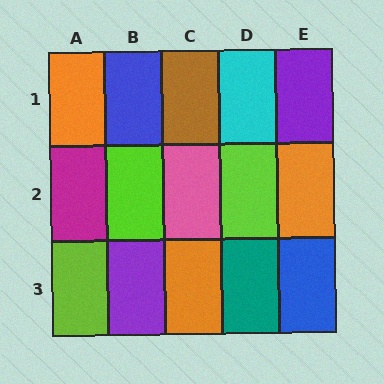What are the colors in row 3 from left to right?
Lime, purple, orange, teal, blue.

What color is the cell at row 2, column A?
Magenta.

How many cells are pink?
1 cell is pink.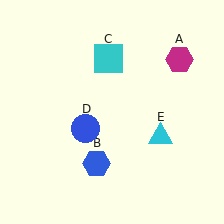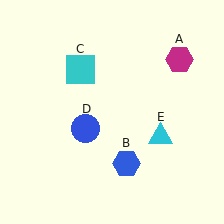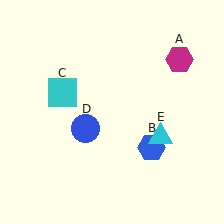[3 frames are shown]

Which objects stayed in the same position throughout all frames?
Magenta hexagon (object A) and blue circle (object D) and cyan triangle (object E) remained stationary.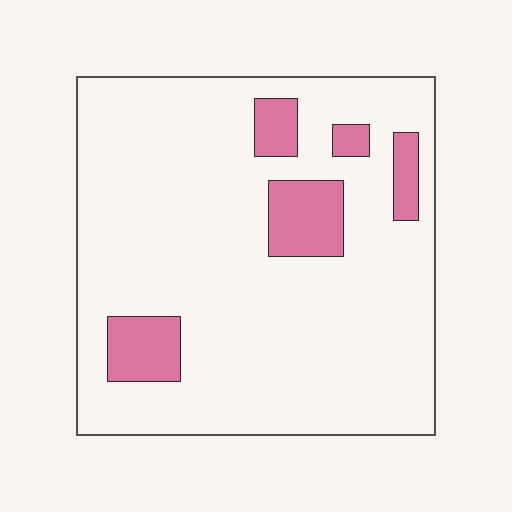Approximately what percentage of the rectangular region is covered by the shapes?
Approximately 15%.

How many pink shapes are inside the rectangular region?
5.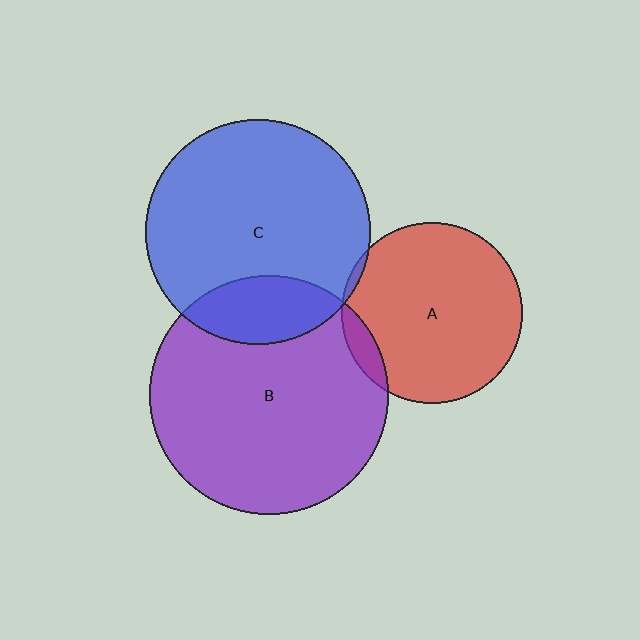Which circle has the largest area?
Circle B (purple).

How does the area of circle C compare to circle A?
Approximately 1.6 times.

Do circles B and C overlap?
Yes.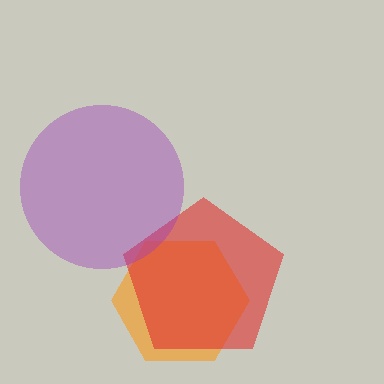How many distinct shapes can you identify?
There are 3 distinct shapes: an orange hexagon, a red pentagon, a purple circle.